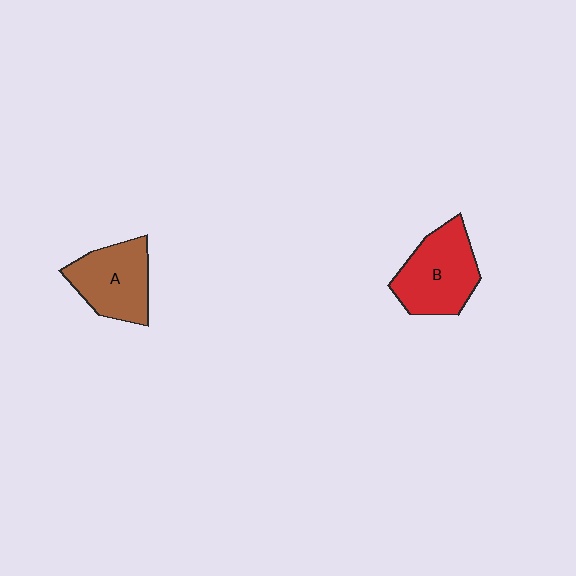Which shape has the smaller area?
Shape A (brown).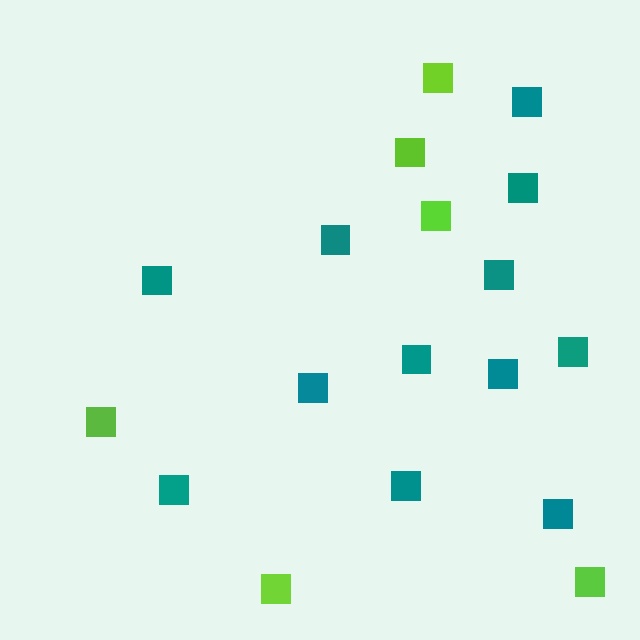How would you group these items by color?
There are 2 groups: one group of lime squares (6) and one group of teal squares (12).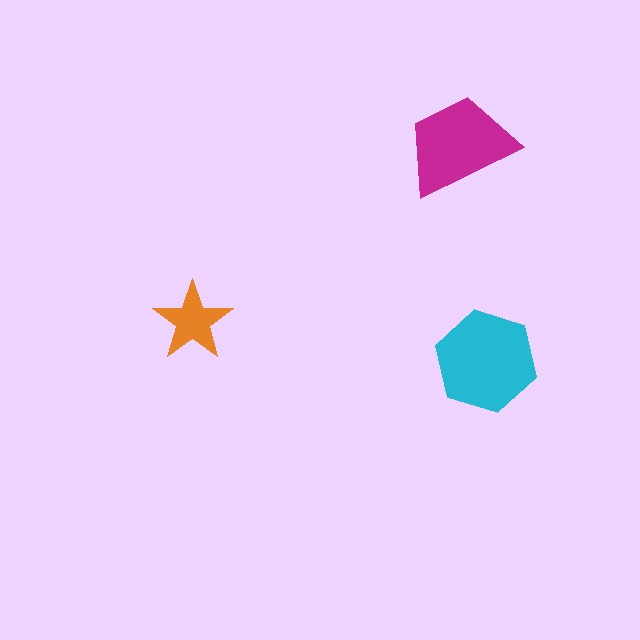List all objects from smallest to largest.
The orange star, the magenta trapezoid, the cyan hexagon.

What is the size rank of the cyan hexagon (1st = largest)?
1st.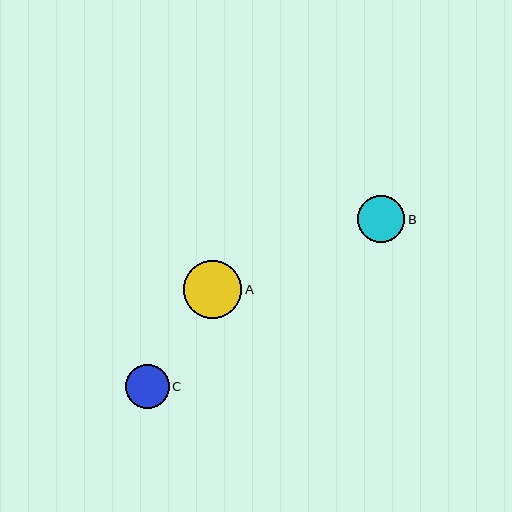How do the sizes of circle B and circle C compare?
Circle B and circle C are approximately the same size.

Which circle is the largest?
Circle A is the largest with a size of approximately 58 pixels.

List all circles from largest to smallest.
From largest to smallest: A, B, C.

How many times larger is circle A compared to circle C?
Circle A is approximately 1.3 times the size of circle C.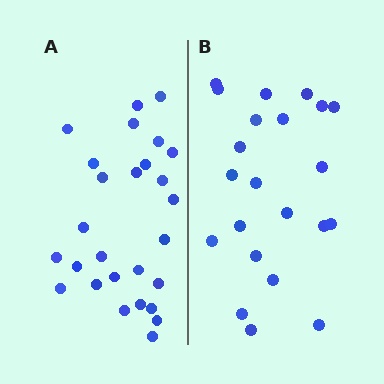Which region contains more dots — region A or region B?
Region A (the left region) has more dots.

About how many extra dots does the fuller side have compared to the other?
Region A has about 5 more dots than region B.